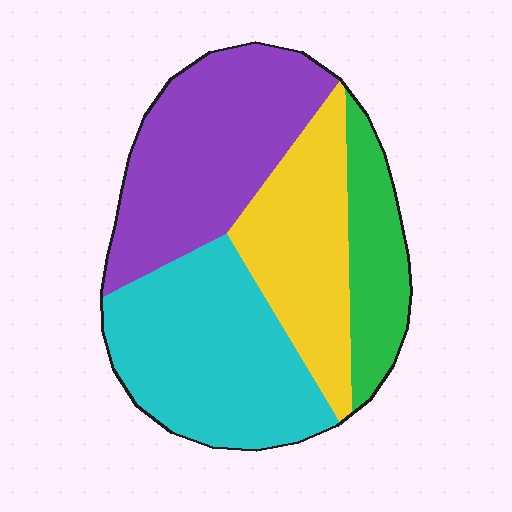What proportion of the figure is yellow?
Yellow takes up less than a quarter of the figure.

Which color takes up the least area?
Green, at roughly 15%.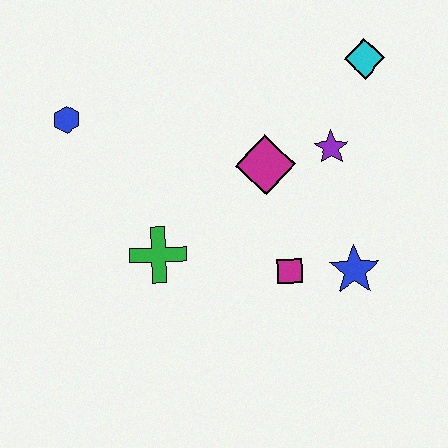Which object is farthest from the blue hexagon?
The blue star is farthest from the blue hexagon.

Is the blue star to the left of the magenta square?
No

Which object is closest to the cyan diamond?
The purple star is closest to the cyan diamond.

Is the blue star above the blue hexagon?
No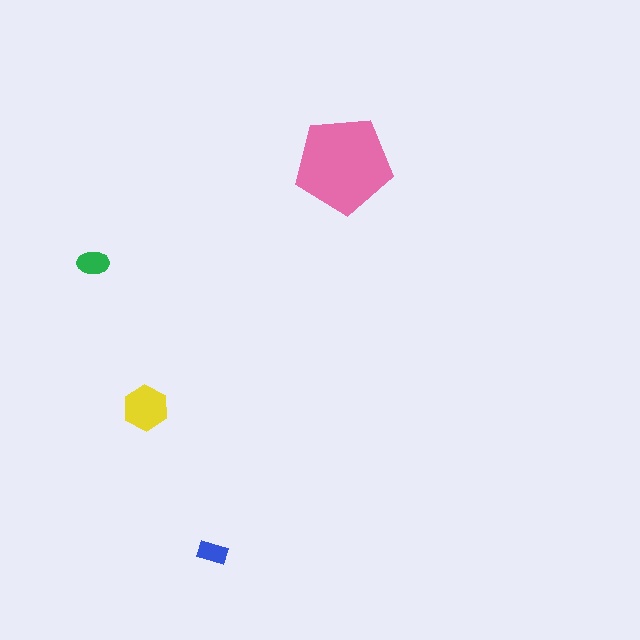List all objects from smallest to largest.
The blue rectangle, the green ellipse, the yellow hexagon, the pink pentagon.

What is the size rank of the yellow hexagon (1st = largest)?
2nd.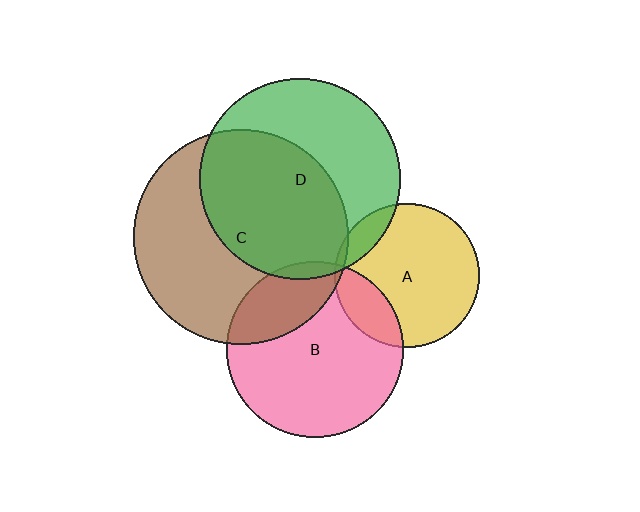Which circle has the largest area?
Circle C (brown).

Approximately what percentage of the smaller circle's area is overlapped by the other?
Approximately 55%.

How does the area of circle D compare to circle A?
Approximately 1.9 times.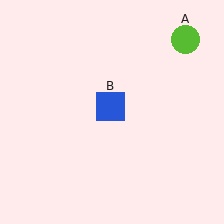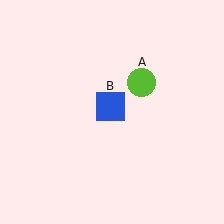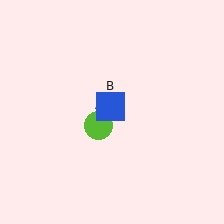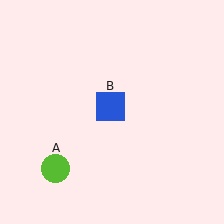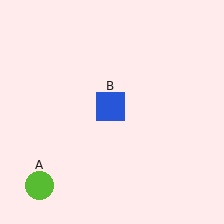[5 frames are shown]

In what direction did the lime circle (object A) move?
The lime circle (object A) moved down and to the left.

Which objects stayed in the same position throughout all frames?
Blue square (object B) remained stationary.